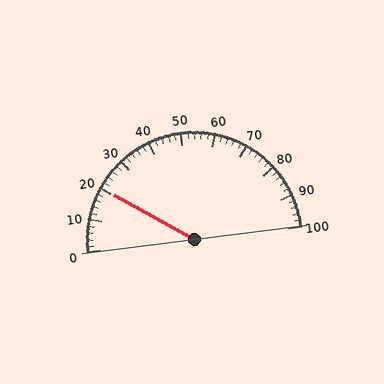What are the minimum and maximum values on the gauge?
The gauge ranges from 0 to 100.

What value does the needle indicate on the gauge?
The needle indicates approximately 20.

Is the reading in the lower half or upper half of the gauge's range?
The reading is in the lower half of the range (0 to 100).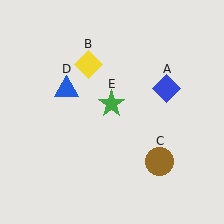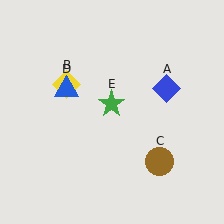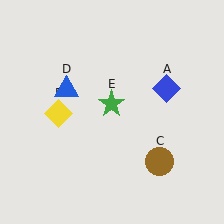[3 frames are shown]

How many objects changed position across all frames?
1 object changed position: yellow diamond (object B).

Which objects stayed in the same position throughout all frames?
Blue diamond (object A) and brown circle (object C) and blue triangle (object D) and green star (object E) remained stationary.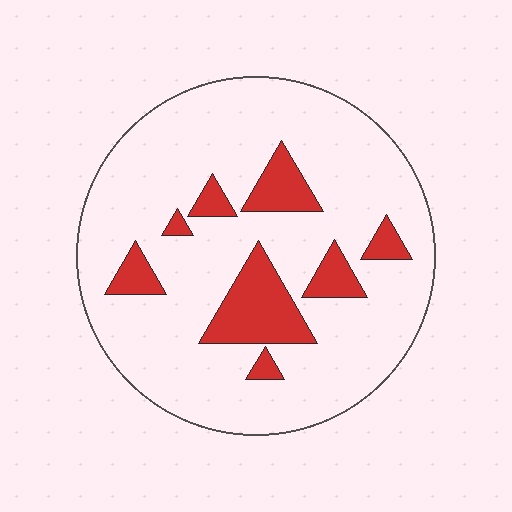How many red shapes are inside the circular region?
8.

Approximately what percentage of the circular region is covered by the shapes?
Approximately 15%.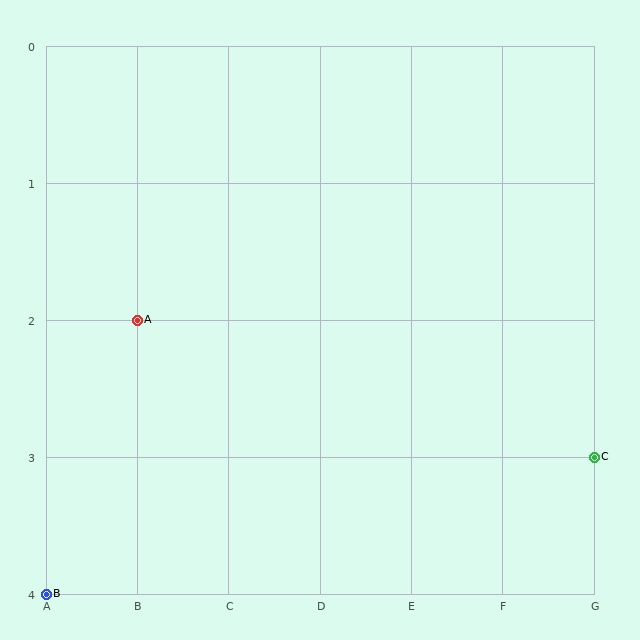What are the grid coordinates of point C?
Point C is at grid coordinates (G, 3).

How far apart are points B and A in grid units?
Points B and A are 1 column and 2 rows apart (about 2.2 grid units diagonally).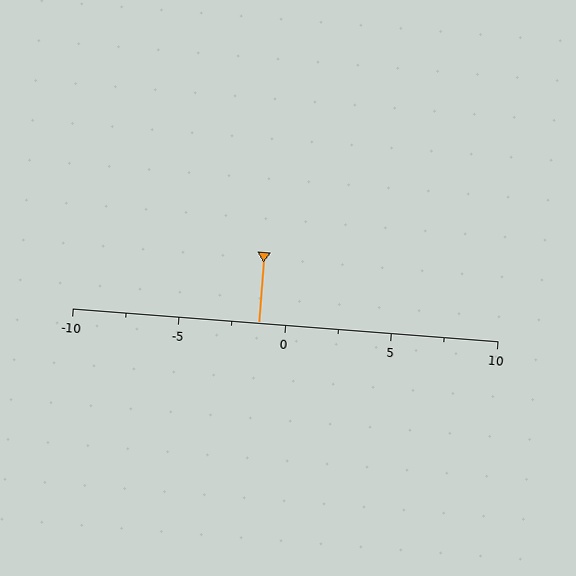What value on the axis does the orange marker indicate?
The marker indicates approximately -1.2.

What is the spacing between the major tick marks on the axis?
The major ticks are spaced 5 apart.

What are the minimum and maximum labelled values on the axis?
The axis runs from -10 to 10.